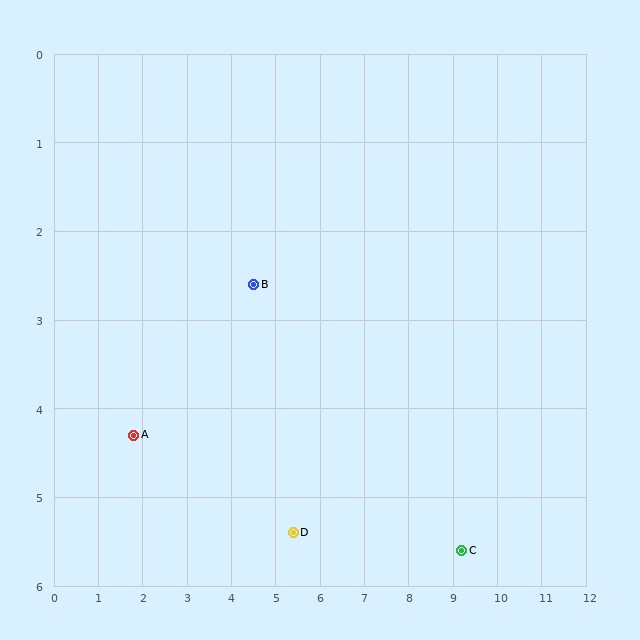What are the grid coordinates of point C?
Point C is at approximately (9.2, 5.6).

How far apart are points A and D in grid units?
Points A and D are about 3.8 grid units apart.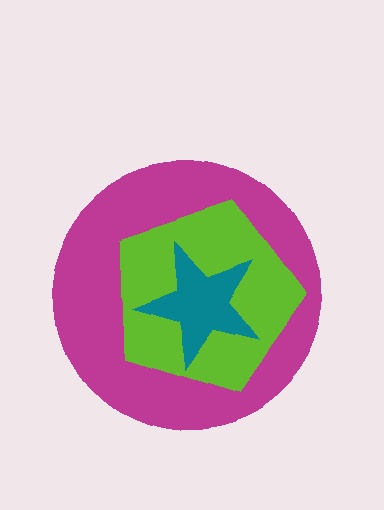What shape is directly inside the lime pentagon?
The teal star.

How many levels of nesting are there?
3.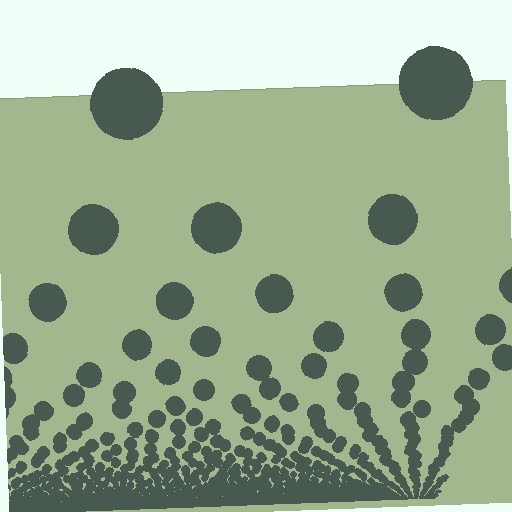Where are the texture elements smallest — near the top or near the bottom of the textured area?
Near the bottom.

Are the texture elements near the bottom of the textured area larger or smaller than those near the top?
Smaller. The gradient is inverted — elements near the bottom are smaller and denser.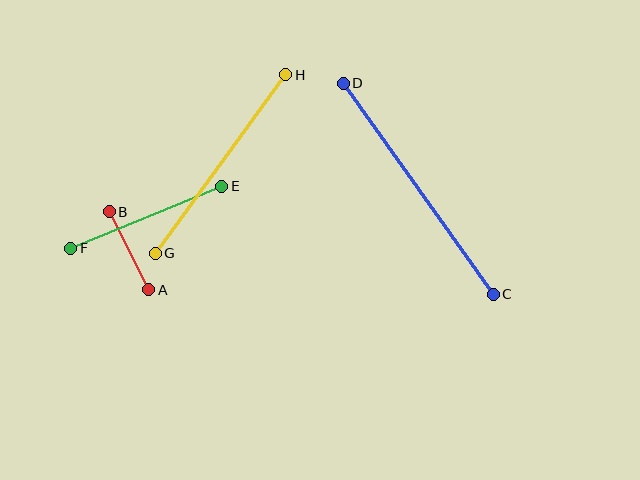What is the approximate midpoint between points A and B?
The midpoint is at approximately (129, 251) pixels.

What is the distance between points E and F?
The distance is approximately 163 pixels.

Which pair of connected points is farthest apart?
Points C and D are farthest apart.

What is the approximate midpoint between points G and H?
The midpoint is at approximately (221, 164) pixels.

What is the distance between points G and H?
The distance is approximately 221 pixels.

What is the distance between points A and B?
The distance is approximately 87 pixels.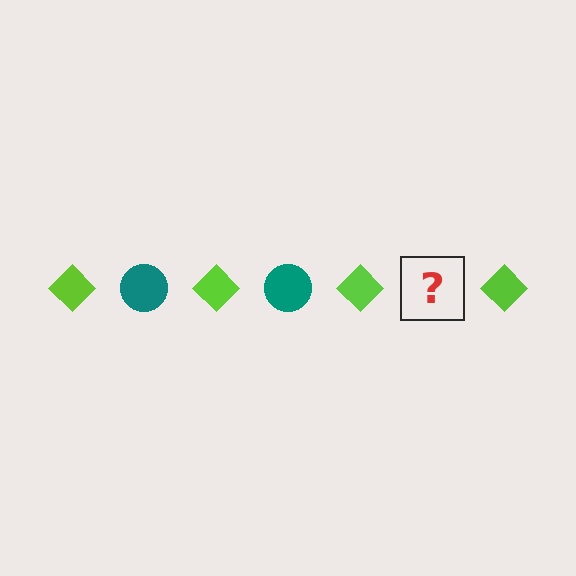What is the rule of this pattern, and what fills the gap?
The rule is that the pattern alternates between lime diamond and teal circle. The gap should be filled with a teal circle.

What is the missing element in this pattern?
The missing element is a teal circle.